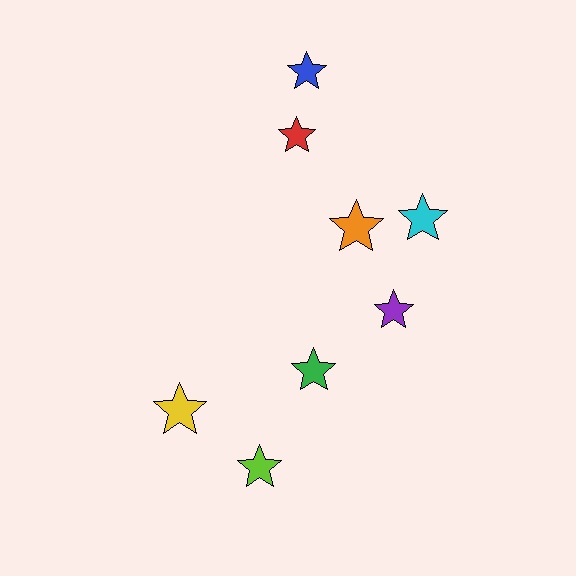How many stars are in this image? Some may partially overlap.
There are 8 stars.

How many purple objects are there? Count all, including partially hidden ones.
There is 1 purple object.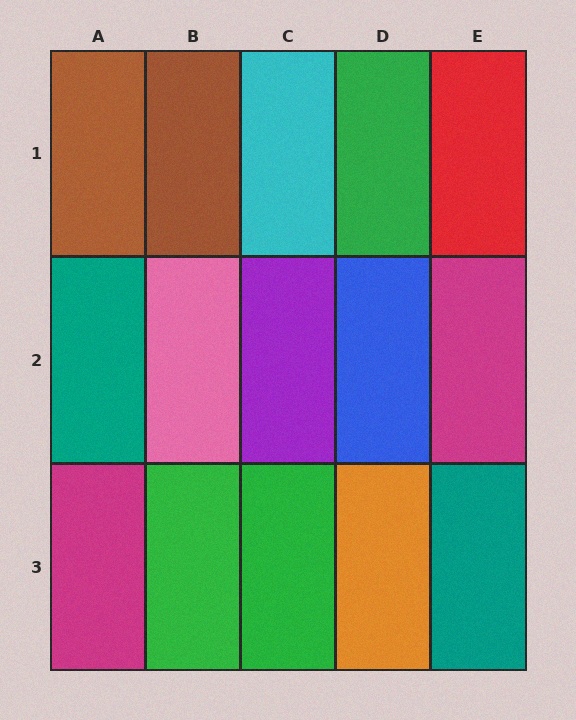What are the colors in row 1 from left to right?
Brown, brown, cyan, green, red.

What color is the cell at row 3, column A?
Magenta.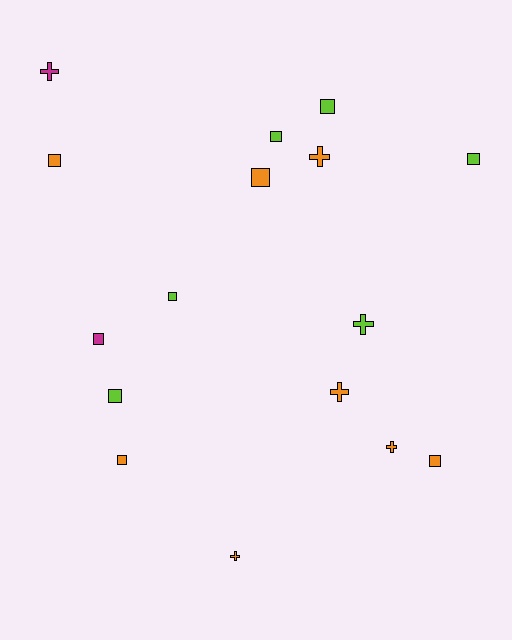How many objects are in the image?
There are 16 objects.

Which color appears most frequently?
Orange, with 8 objects.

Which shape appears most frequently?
Square, with 10 objects.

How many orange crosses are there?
There are 4 orange crosses.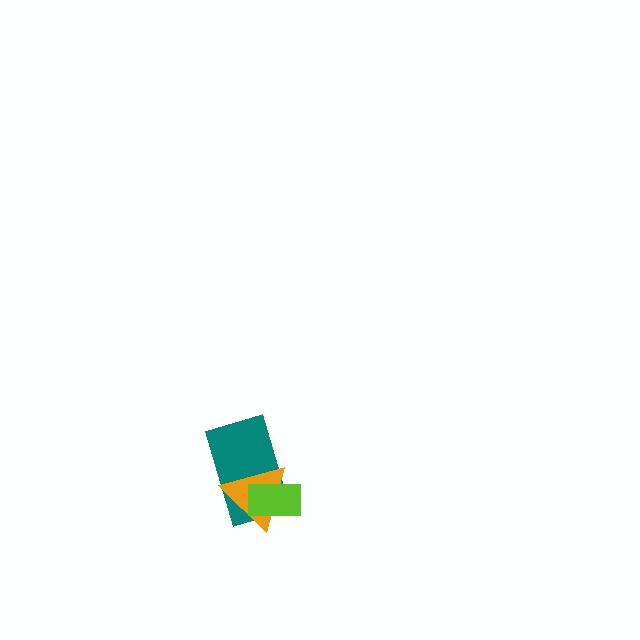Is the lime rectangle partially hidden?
No, no other shape covers it.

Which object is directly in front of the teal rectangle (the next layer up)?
The orange triangle is directly in front of the teal rectangle.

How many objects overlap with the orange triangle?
2 objects overlap with the orange triangle.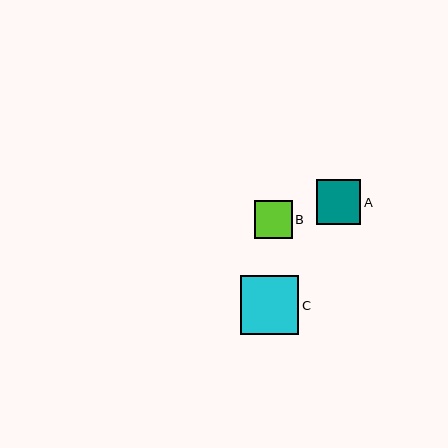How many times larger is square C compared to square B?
Square C is approximately 1.5 times the size of square B.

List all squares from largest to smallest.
From largest to smallest: C, A, B.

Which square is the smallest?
Square B is the smallest with a size of approximately 38 pixels.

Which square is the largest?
Square C is the largest with a size of approximately 58 pixels.